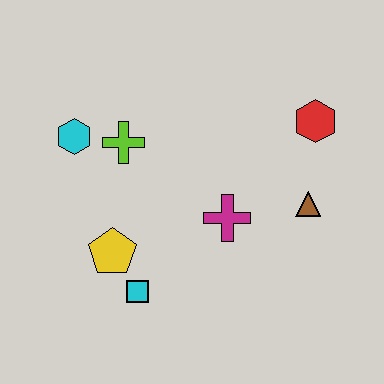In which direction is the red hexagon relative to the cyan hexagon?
The red hexagon is to the right of the cyan hexagon.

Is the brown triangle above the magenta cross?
Yes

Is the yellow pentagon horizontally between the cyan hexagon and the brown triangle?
Yes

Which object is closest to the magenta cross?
The brown triangle is closest to the magenta cross.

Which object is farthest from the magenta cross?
The cyan hexagon is farthest from the magenta cross.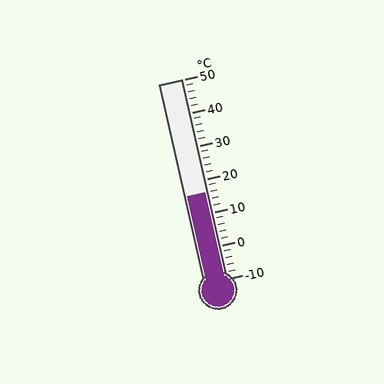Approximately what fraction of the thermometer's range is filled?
The thermometer is filled to approximately 45% of its range.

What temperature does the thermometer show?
The thermometer shows approximately 16°C.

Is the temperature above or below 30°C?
The temperature is below 30°C.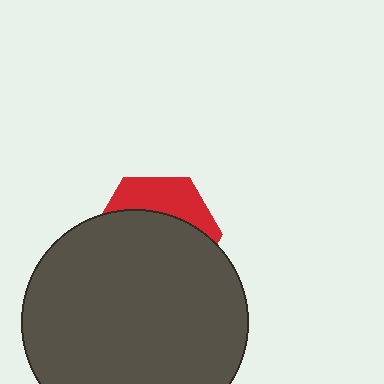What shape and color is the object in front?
The object in front is a dark gray circle.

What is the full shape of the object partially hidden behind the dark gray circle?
The partially hidden object is a red hexagon.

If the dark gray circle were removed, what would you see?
You would see the complete red hexagon.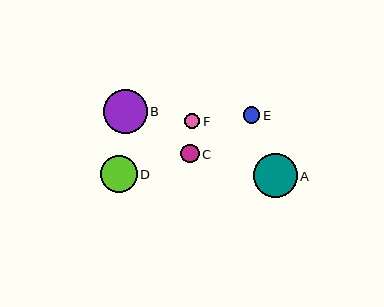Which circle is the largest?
Circle B is the largest with a size of approximately 44 pixels.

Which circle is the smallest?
Circle F is the smallest with a size of approximately 15 pixels.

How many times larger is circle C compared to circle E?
Circle C is approximately 1.1 times the size of circle E.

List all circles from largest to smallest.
From largest to smallest: B, A, D, C, E, F.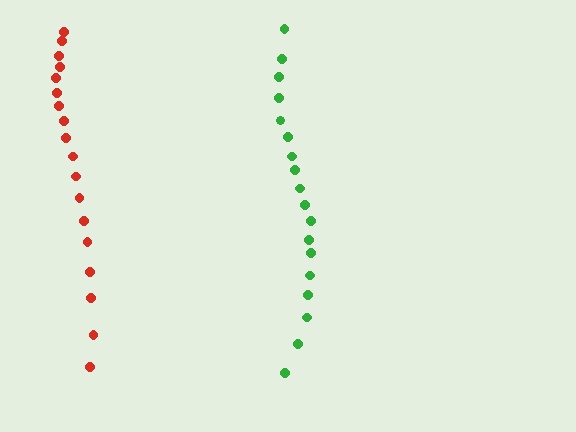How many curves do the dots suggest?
There are 2 distinct paths.